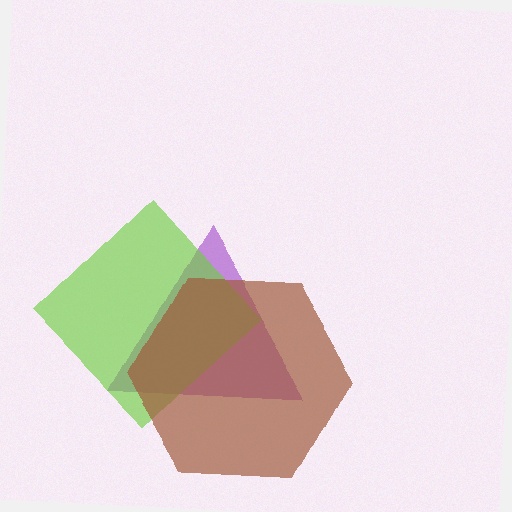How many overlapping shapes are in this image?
There are 3 overlapping shapes in the image.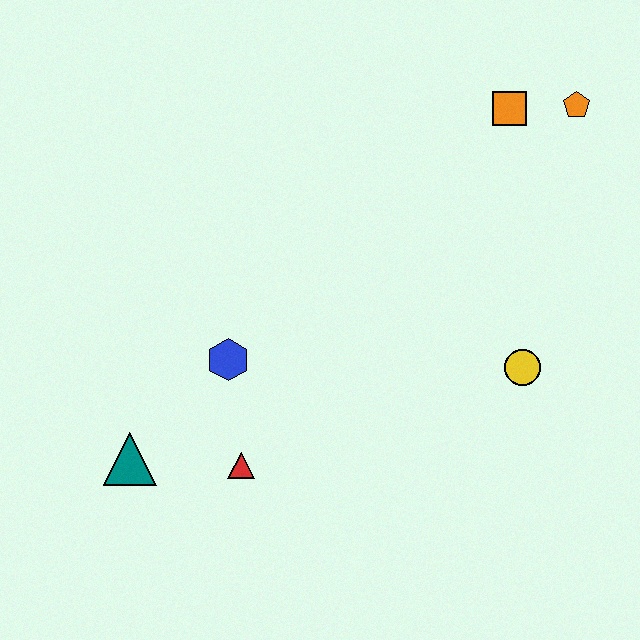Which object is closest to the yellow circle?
The orange square is closest to the yellow circle.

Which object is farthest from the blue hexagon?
The orange pentagon is farthest from the blue hexagon.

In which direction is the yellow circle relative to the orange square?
The yellow circle is below the orange square.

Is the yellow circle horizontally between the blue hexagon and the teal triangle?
No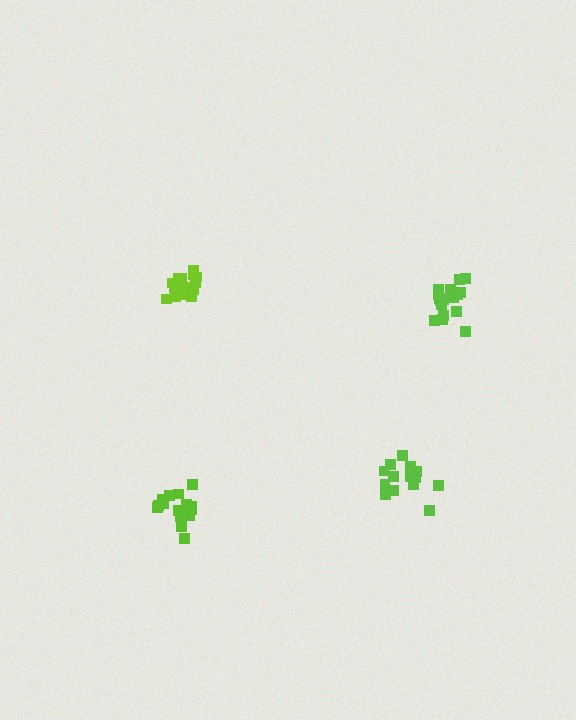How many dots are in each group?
Group 1: 16 dots, Group 2: 17 dots, Group 3: 16 dots, Group 4: 16 dots (65 total).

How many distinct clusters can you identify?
There are 4 distinct clusters.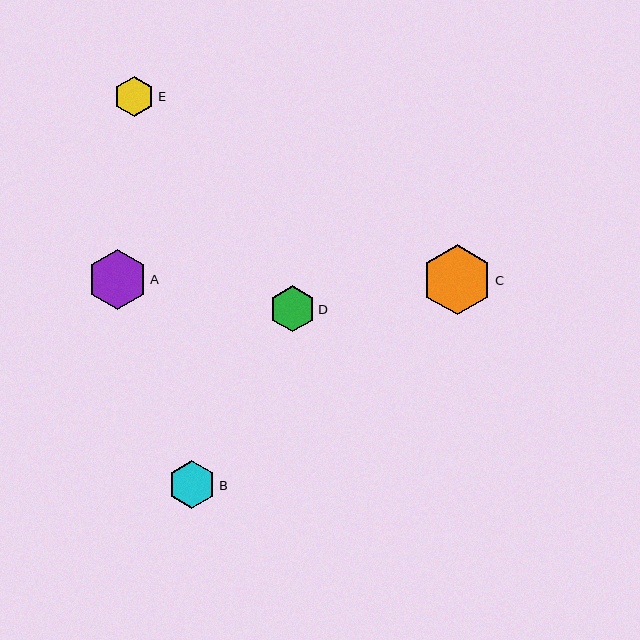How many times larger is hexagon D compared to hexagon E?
Hexagon D is approximately 1.1 times the size of hexagon E.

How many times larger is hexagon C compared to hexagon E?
Hexagon C is approximately 1.7 times the size of hexagon E.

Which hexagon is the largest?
Hexagon C is the largest with a size of approximately 70 pixels.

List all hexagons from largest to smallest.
From largest to smallest: C, A, B, D, E.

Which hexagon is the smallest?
Hexagon E is the smallest with a size of approximately 41 pixels.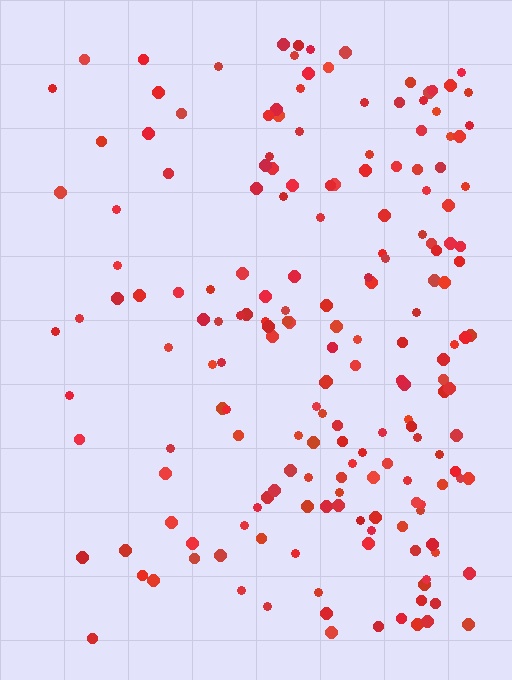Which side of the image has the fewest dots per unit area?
The left.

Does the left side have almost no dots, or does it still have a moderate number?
Still a moderate number, just noticeably fewer than the right.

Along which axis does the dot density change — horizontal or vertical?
Horizontal.